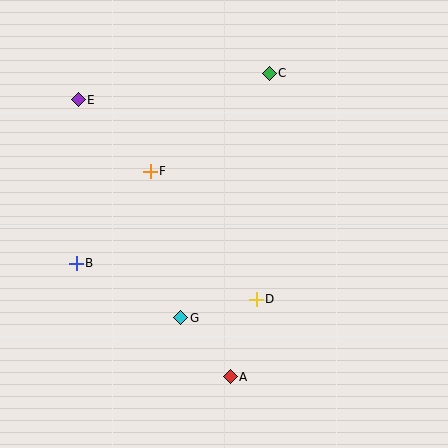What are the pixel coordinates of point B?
Point B is at (76, 263).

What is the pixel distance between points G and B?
The distance between G and B is 118 pixels.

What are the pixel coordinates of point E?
Point E is at (78, 100).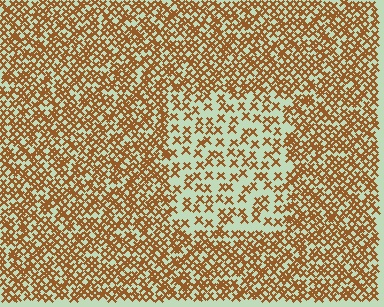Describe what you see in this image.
The image contains small brown elements arranged at two different densities. A rectangle-shaped region is visible where the elements are less densely packed than the surrounding area.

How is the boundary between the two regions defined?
The boundary is defined by a change in element density (approximately 2.2x ratio). All elements are the same color, size, and shape.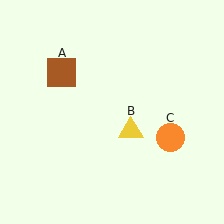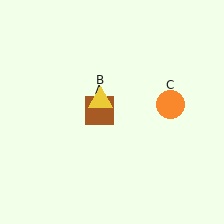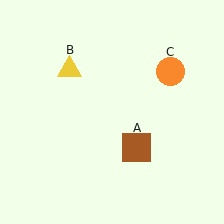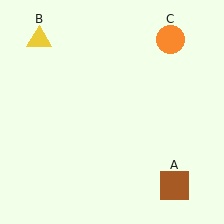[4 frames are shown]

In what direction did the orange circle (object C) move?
The orange circle (object C) moved up.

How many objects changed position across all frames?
3 objects changed position: brown square (object A), yellow triangle (object B), orange circle (object C).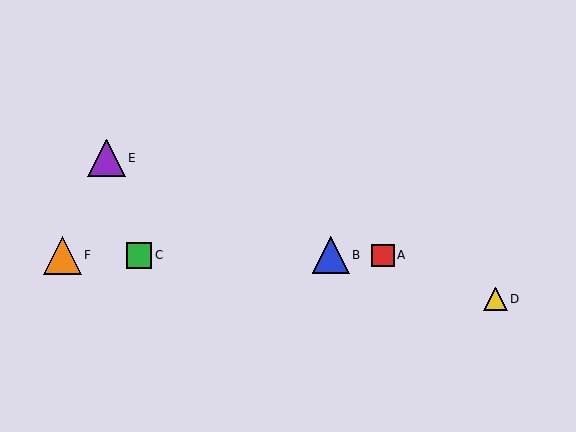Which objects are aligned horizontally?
Objects A, B, C, F are aligned horizontally.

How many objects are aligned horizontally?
4 objects (A, B, C, F) are aligned horizontally.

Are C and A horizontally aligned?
Yes, both are at y≈255.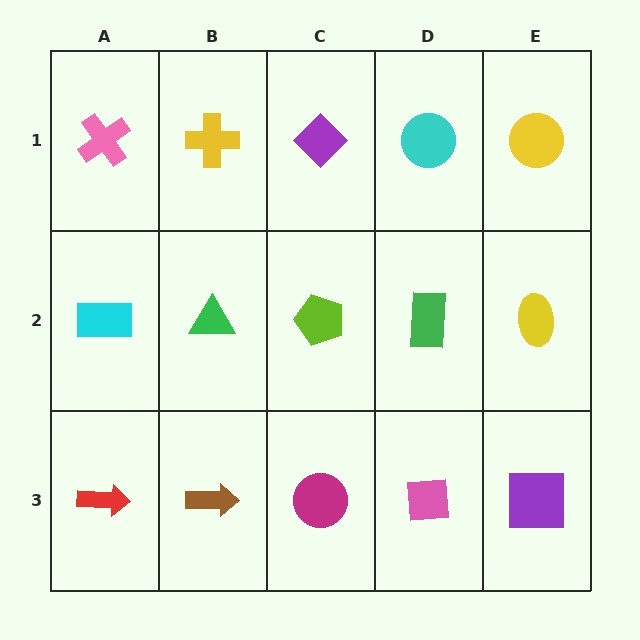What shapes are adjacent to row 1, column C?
A lime pentagon (row 2, column C), a yellow cross (row 1, column B), a cyan circle (row 1, column D).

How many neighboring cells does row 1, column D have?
3.